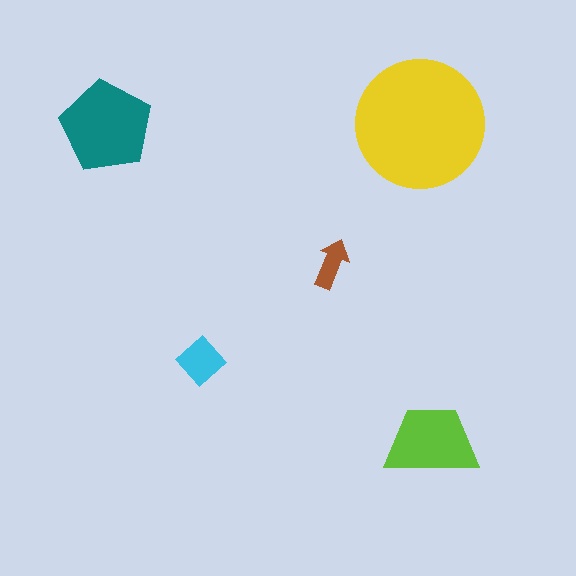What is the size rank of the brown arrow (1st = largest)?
5th.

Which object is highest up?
The yellow circle is topmost.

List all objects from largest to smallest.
The yellow circle, the teal pentagon, the lime trapezoid, the cyan diamond, the brown arrow.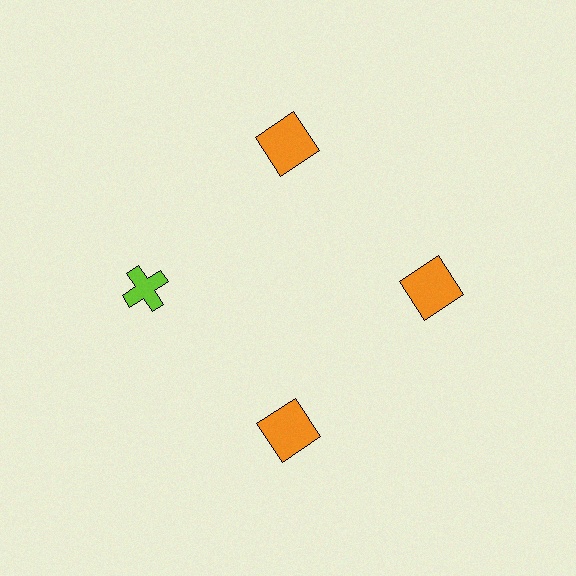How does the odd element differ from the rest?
It differs in both color (lime instead of orange) and shape (cross instead of square).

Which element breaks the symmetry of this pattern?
The lime cross at roughly the 9 o'clock position breaks the symmetry. All other shapes are orange squares.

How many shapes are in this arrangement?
There are 4 shapes arranged in a ring pattern.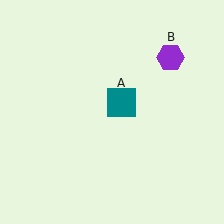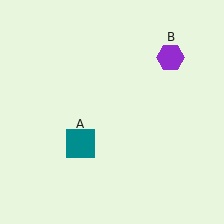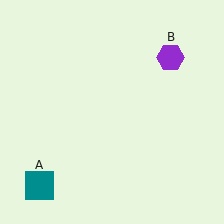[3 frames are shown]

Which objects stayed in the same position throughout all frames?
Purple hexagon (object B) remained stationary.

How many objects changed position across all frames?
1 object changed position: teal square (object A).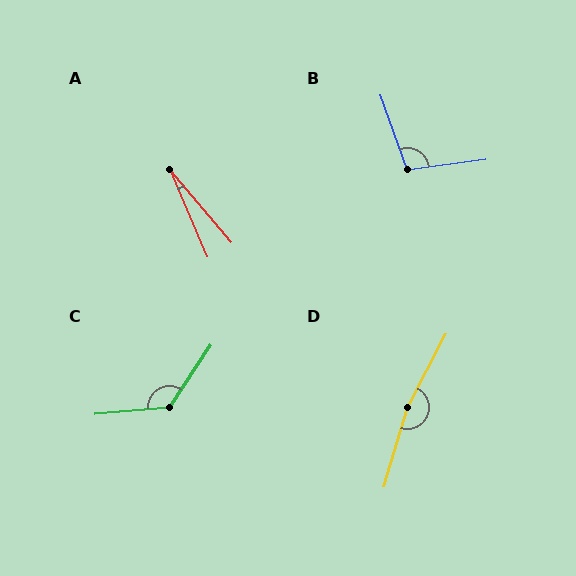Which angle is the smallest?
A, at approximately 17 degrees.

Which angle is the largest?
D, at approximately 169 degrees.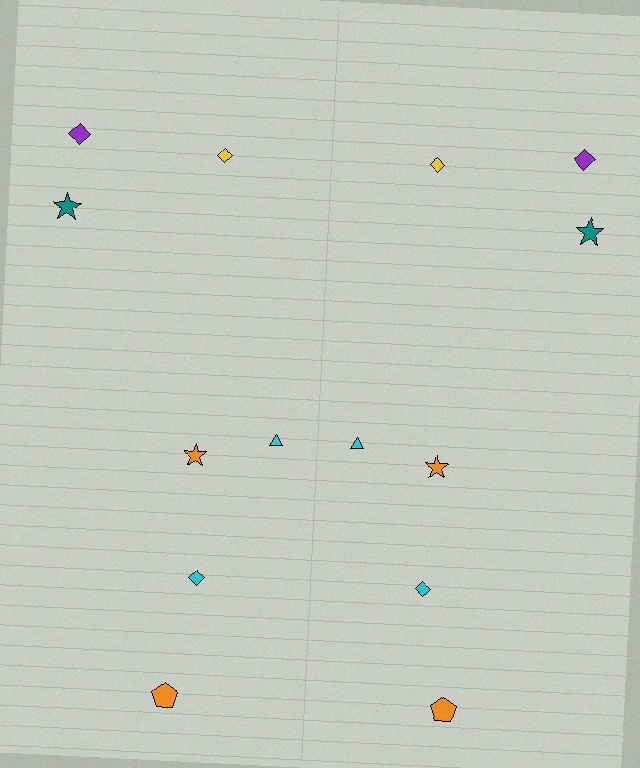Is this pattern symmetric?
Yes, this pattern has bilateral (reflection) symmetry.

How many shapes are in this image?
There are 14 shapes in this image.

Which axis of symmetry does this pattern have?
The pattern has a vertical axis of symmetry running through the center of the image.